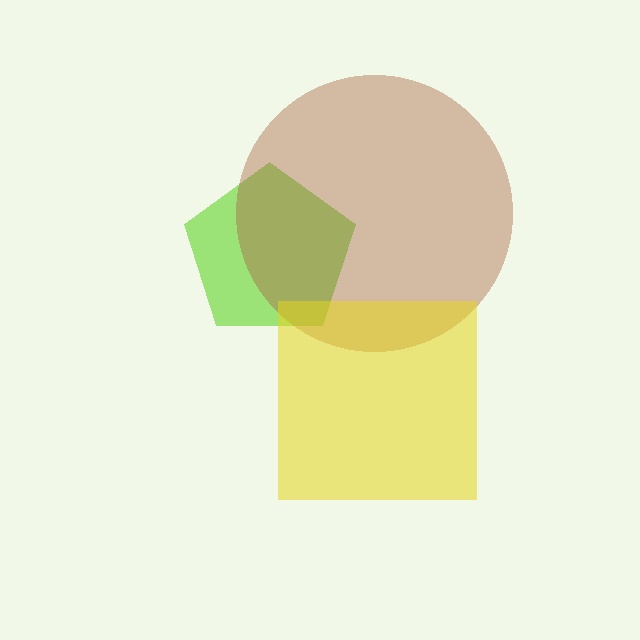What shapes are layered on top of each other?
The layered shapes are: a lime pentagon, a brown circle, a yellow square.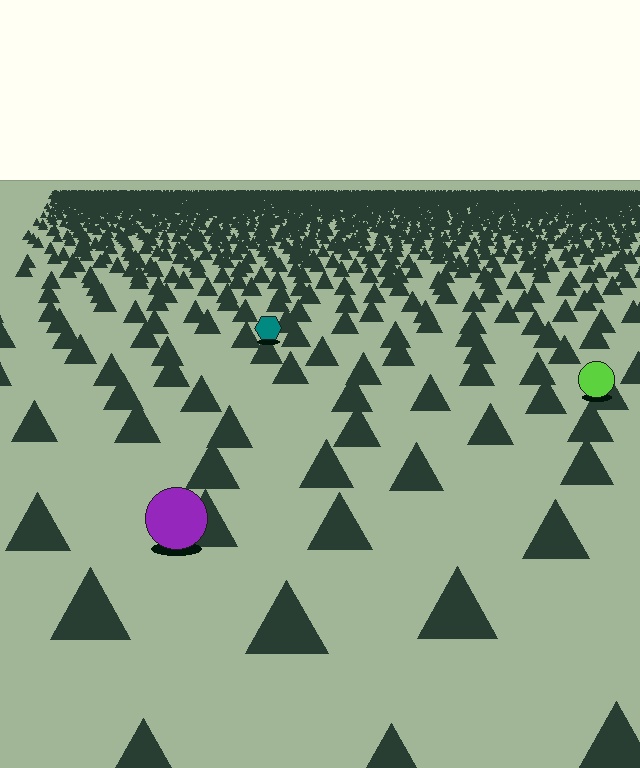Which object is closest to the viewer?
The purple circle is closest. The texture marks near it are larger and more spread out.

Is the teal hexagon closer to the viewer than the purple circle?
No. The purple circle is closer — you can tell from the texture gradient: the ground texture is coarser near it.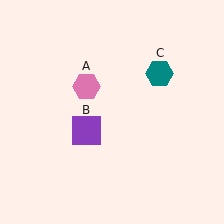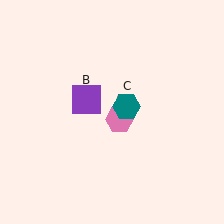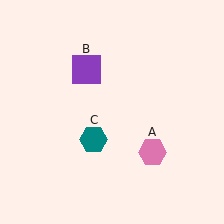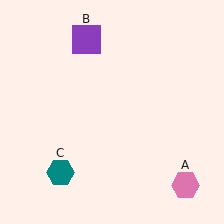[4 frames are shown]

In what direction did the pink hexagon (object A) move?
The pink hexagon (object A) moved down and to the right.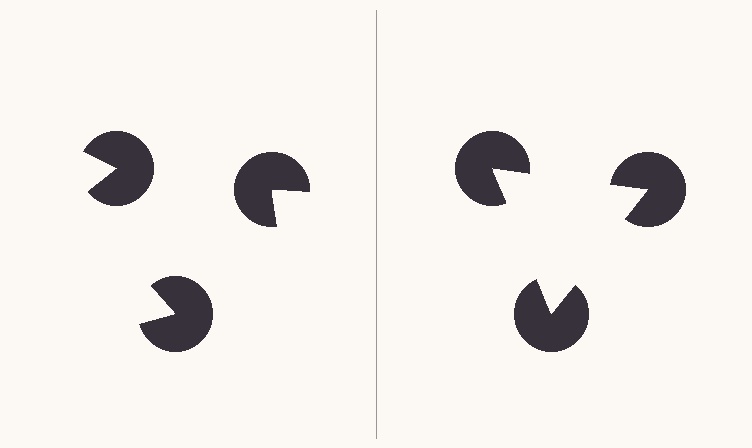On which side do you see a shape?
An illusory triangle appears on the right side. On the left side the wedge cuts are rotated, so no coherent shape forms.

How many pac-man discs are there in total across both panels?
6 — 3 on each side.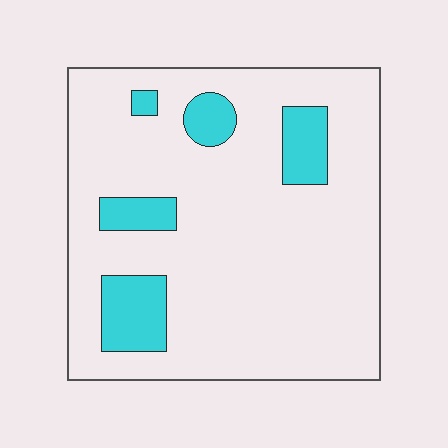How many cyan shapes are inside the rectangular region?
5.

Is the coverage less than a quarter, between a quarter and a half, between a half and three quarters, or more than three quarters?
Less than a quarter.